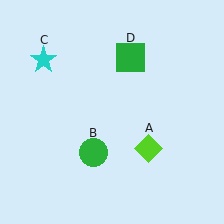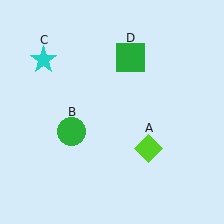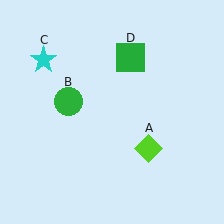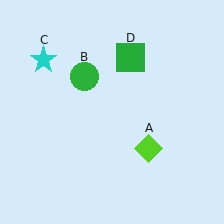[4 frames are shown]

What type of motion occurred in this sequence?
The green circle (object B) rotated clockwise around the center of the scene.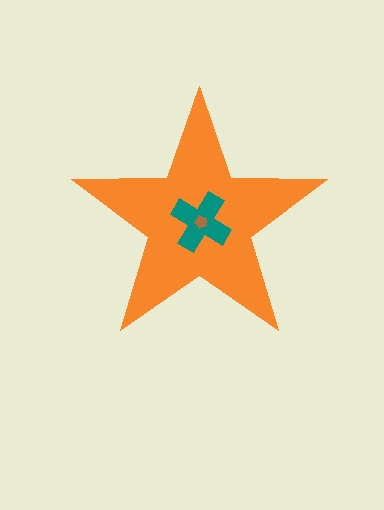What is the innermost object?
The brown pentagon.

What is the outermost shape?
The orange star.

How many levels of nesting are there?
3.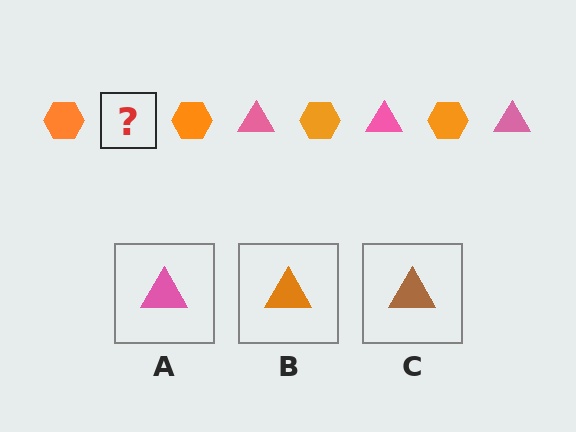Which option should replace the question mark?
Option A.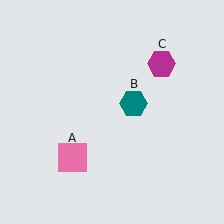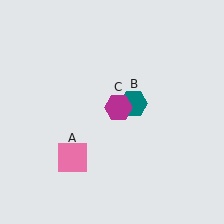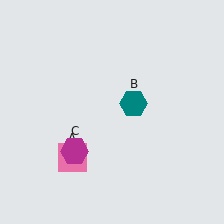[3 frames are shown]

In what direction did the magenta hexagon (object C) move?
The magenta hexagon (object C) moved down and to the left.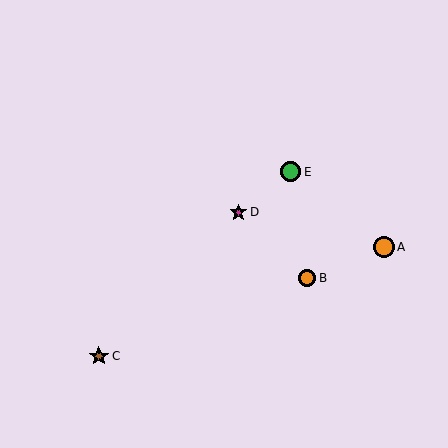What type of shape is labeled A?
Shape A is an orange circle.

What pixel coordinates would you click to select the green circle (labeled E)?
Click at (290, 172) to select the green circle E.